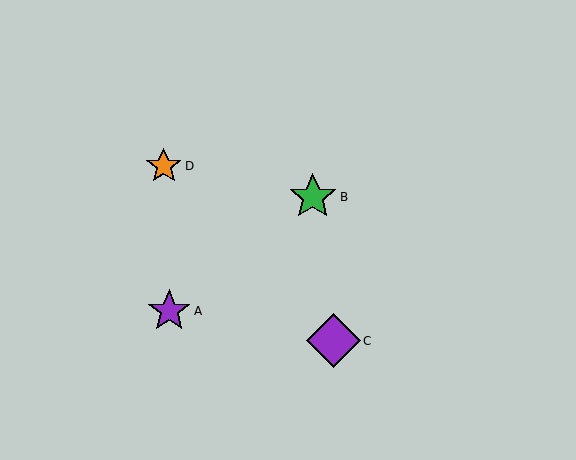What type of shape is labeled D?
Shape D is an orange star.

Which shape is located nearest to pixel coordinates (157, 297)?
The purple star (labeled A) at (169, 311) is nearest to that location.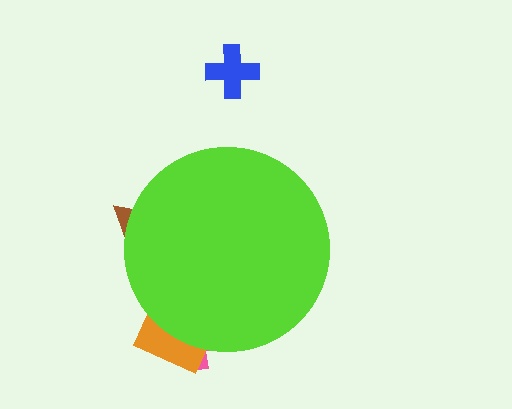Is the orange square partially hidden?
Yes, the orange square is partially hidden behind the lime circle.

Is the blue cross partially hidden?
No, the blue cross is fully visible.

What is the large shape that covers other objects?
A lime circle.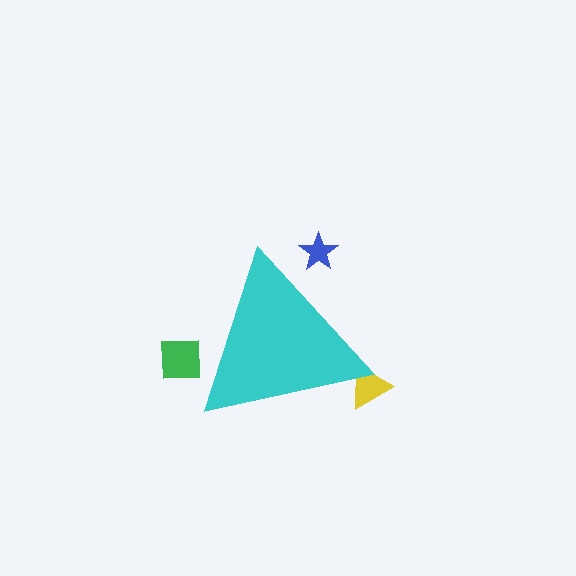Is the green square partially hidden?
Yes, the green square is partially hidden behind the cyan triangle.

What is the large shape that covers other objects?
A cyan triangle.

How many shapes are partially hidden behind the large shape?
3 shapes are partially hidden.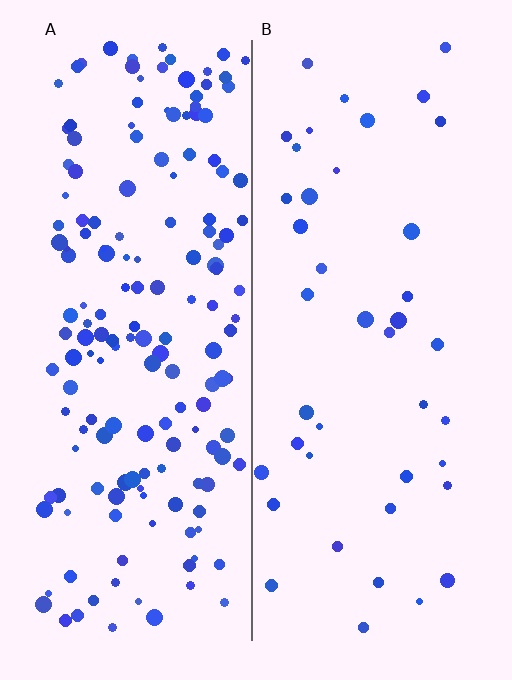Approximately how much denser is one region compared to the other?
Approximately 3.9× — region A over region B.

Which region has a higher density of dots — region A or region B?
A (the left).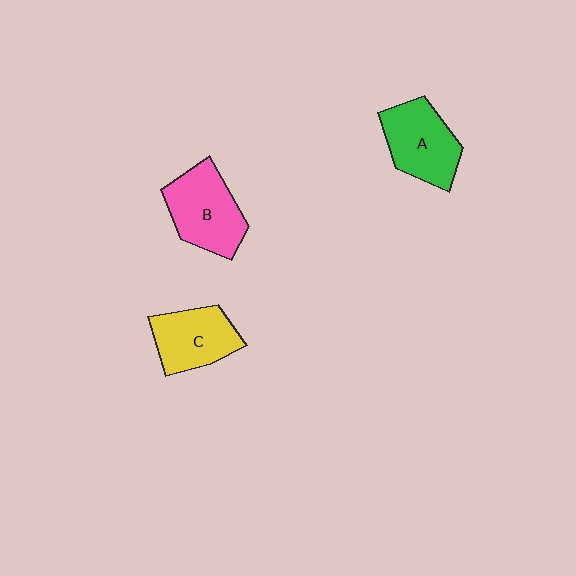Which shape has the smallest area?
Shape C (yellow).